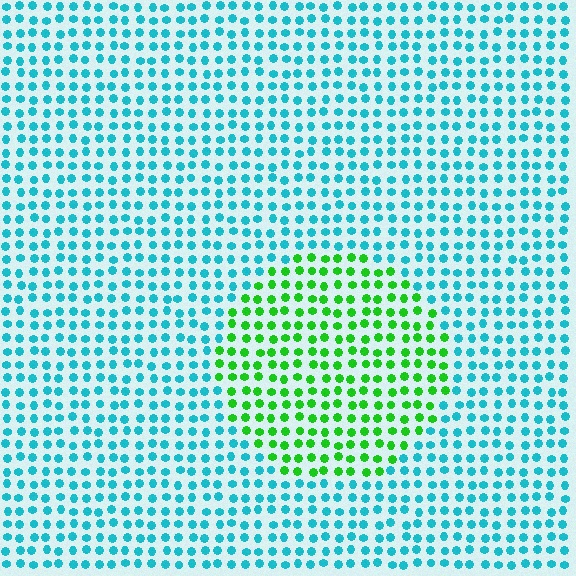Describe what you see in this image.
The image is filled with small cyan elements in a uniform arrangement. A circle-shaped region is visible where the elements are tinted to a slightly different hue, forming a subtle color boundary.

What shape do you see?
I see a circle.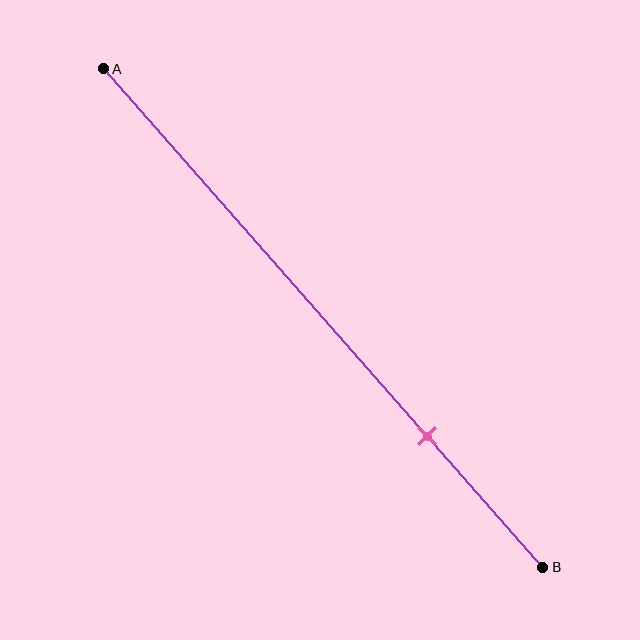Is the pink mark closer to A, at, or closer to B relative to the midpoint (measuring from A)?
The pink mark is closer to point B than the midpoint of segment AB.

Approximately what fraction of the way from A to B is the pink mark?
The pink mark is approximately 75% of the way from A to B.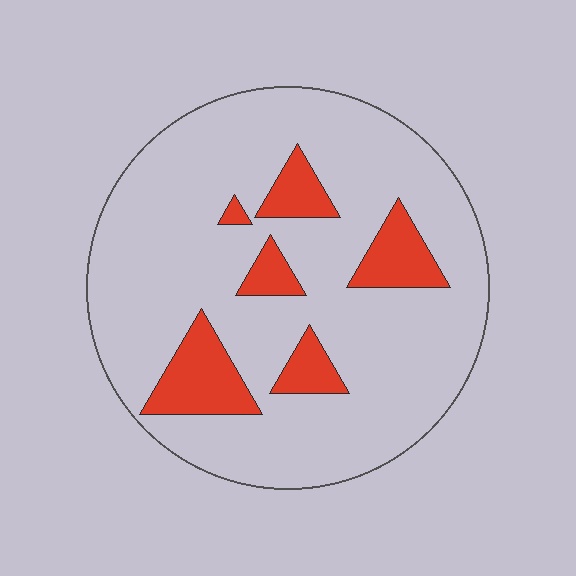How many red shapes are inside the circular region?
6.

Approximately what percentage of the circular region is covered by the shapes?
Approximately 15%.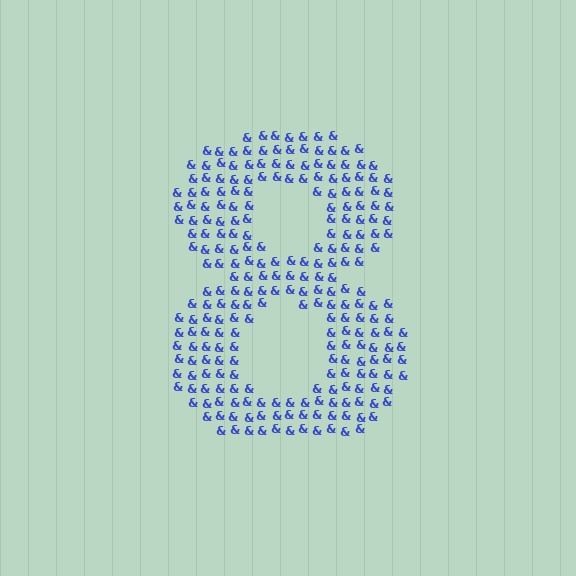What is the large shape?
The large shape is the digit 8.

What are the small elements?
The small elements are ampersands.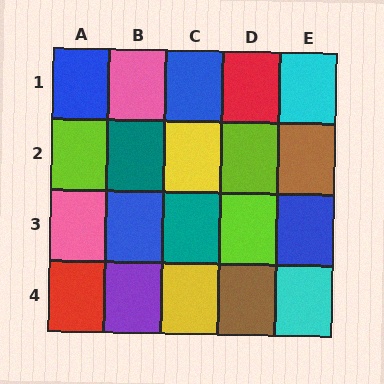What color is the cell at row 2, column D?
Lime.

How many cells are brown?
2 cells are brown.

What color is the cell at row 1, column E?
Cyan.